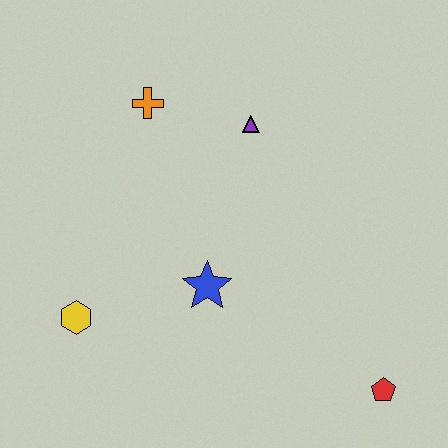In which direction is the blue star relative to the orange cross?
The blue star is below the orange cross.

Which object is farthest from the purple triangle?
The red pentagon is farthest from the purple triangle.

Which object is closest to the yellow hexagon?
The blue star is closest to the yellow hexagon.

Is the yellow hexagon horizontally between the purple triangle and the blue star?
No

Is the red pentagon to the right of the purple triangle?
Yes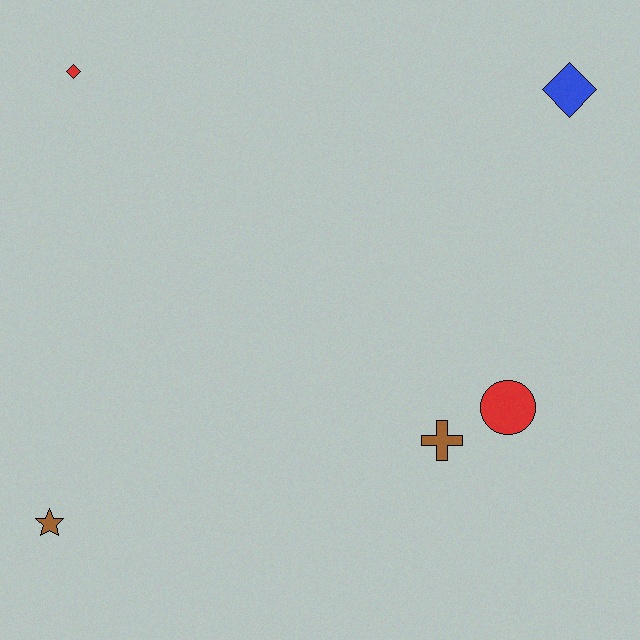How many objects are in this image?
There are 5 objects.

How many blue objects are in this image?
There is 1 blue object.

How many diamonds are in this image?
There are 2 diamonds.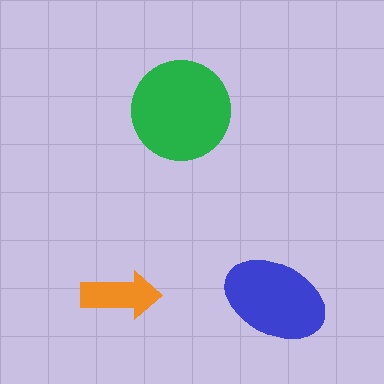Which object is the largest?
The green circle.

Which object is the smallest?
The orange arrow.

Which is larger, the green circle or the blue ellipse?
The green circle.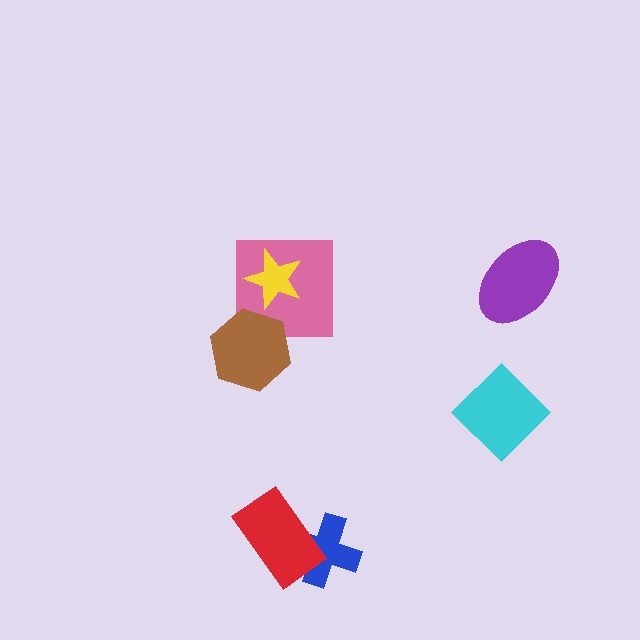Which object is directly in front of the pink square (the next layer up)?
The brown hexagon is directly in front of the pink square.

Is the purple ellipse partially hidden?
No, no other shape covers it.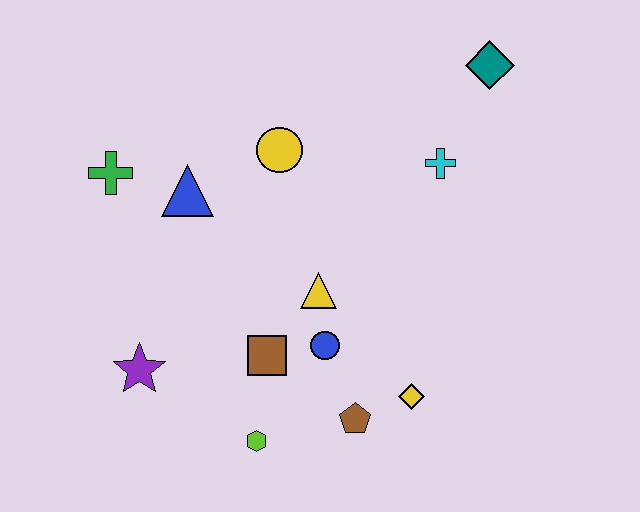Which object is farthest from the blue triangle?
The teal diamond is farthest from the blue triangle.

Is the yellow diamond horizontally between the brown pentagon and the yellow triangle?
No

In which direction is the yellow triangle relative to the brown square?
The yellow triangle is above the brown square.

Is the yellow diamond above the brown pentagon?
Yes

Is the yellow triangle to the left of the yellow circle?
No